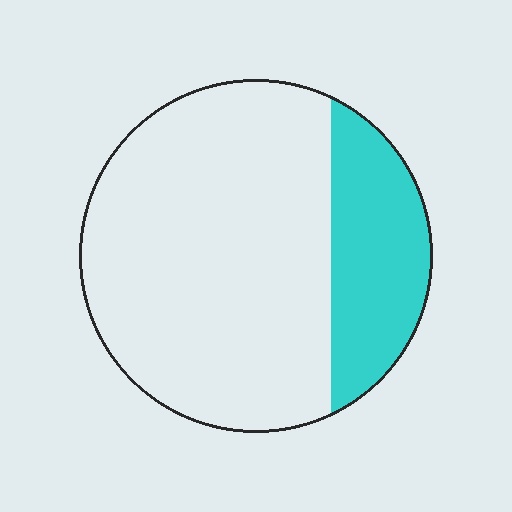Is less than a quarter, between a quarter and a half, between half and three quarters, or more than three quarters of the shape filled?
Less than a quarter.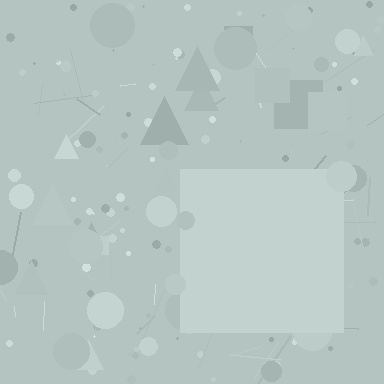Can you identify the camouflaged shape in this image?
The camouflaged shape is a square.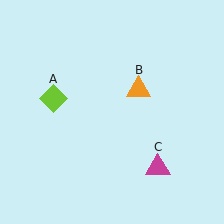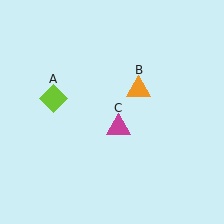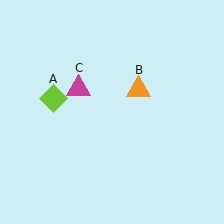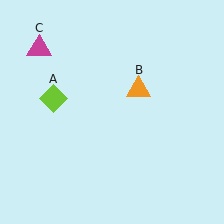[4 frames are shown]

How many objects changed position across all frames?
1 object changed position: magenta triangle (object C).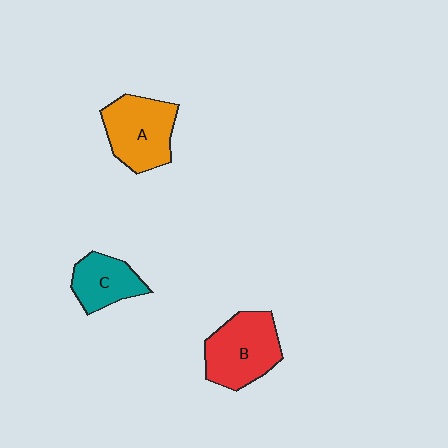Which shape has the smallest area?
Shape C (teal).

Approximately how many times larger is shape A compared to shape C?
Approximately 1.4 times.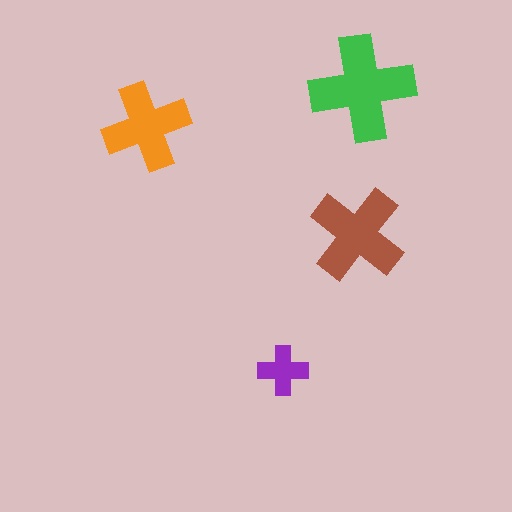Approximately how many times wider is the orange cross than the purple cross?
About 1.5 times wider.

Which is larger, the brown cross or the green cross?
The green one.